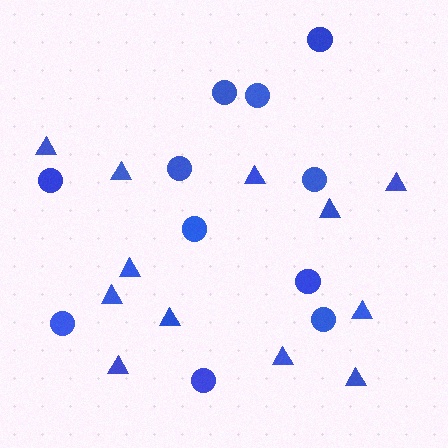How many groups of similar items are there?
There are 2 groups: one group of triangles (12) and one group of circles (11).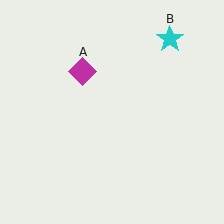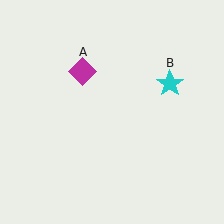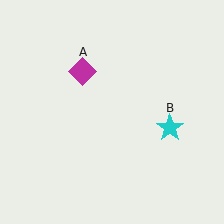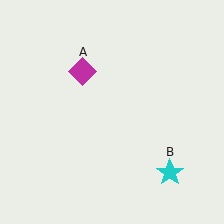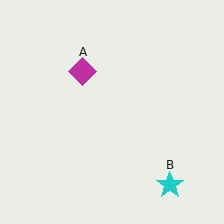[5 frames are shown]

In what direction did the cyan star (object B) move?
The cyan star (object B) moved down.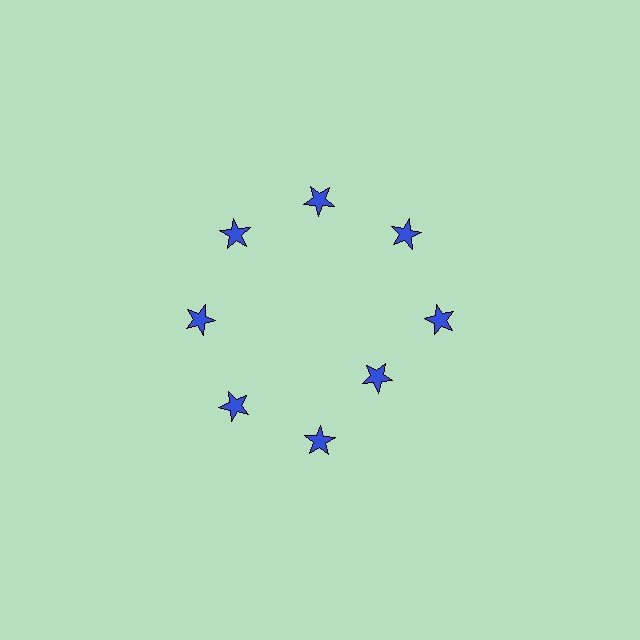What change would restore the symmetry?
The symmetry would be restored by moving it outward, back onto the ring so that all 8 stars sit at equal angles and equal distance from the center.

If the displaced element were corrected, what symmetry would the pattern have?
It would have 8-fold rotational symmetry — the pattern would map onto itself every 45 degrees.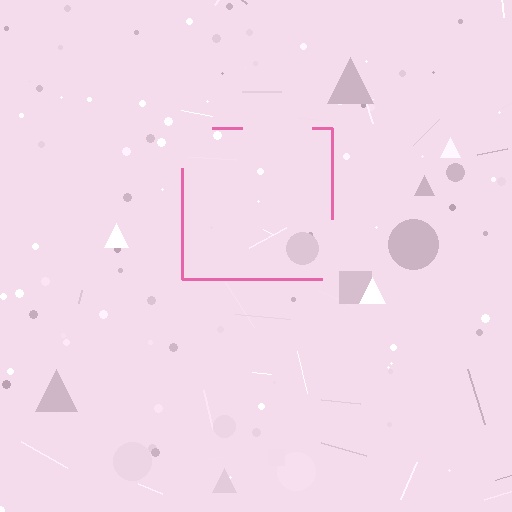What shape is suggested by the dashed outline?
The dashed outline suggests a square.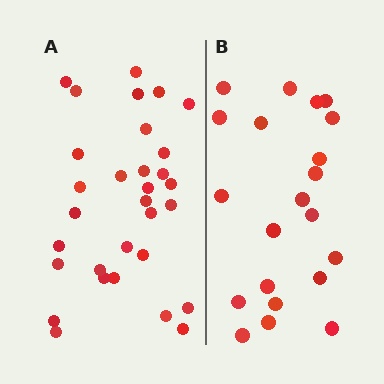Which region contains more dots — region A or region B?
Region A (the left region) has more dots.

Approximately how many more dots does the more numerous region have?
Region A has roughly 10 or so more dots than region B.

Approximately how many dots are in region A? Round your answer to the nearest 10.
About 30 dots. (The exact count is 31, which rounds to 30.)